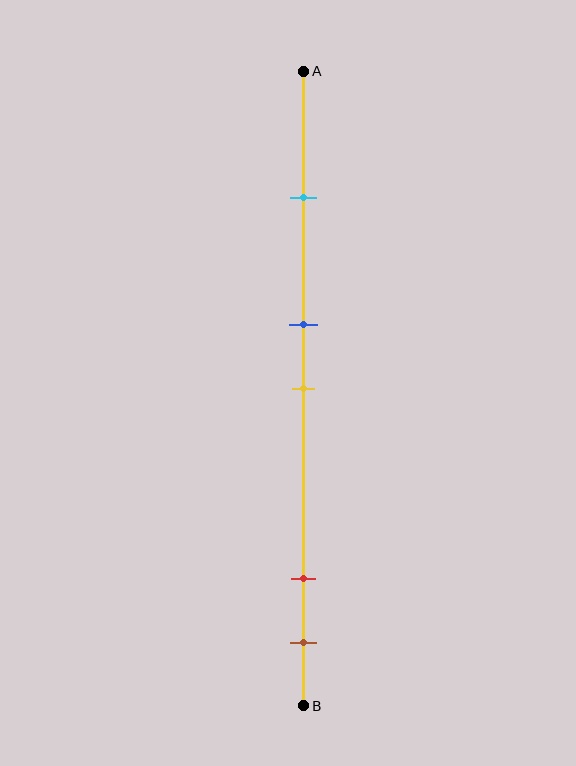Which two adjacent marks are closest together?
The blue and yellow marks are the closest adjacent pair.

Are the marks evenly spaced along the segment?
No, the marks are not evenly spaced.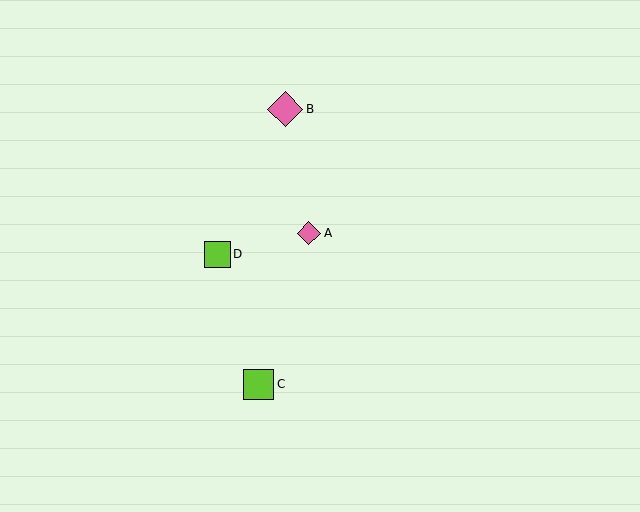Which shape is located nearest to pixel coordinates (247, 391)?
The lime square (labeled C) at (259, 384) is nearest to that location.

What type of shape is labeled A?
Shape A is a pink diamond.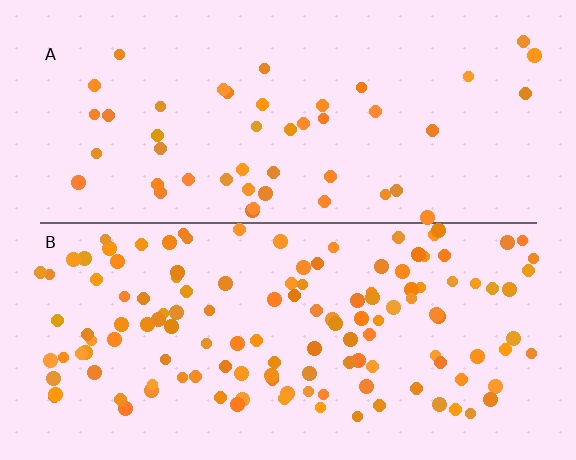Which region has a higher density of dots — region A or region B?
B (the bottom).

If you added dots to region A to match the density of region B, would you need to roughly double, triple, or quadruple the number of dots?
Approximately triple.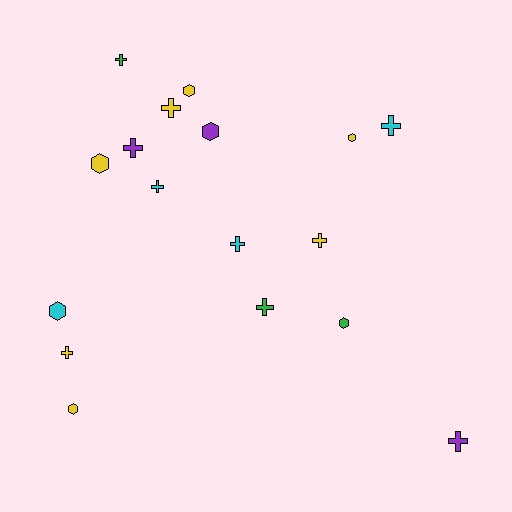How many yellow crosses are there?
There are 3 yellow crosses.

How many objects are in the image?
There are 17 objects.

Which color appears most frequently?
Yellow, with 7 objects.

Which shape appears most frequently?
Cross, with 10 objects.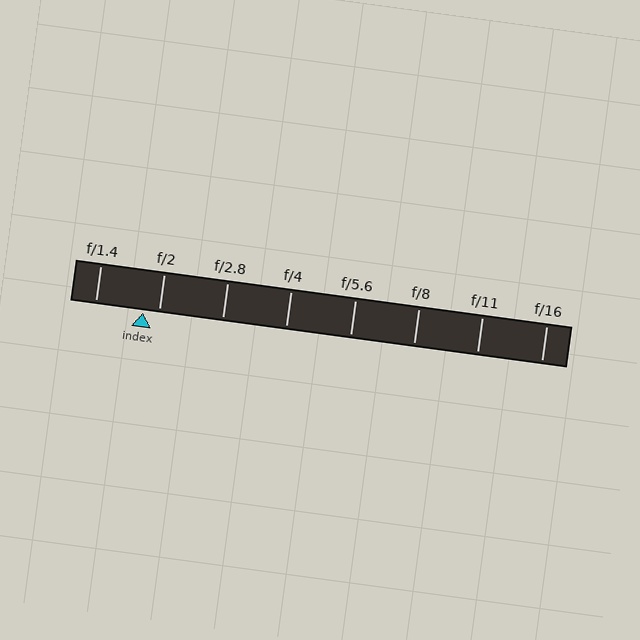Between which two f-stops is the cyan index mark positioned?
The index mark is between f/1.4 and f/2.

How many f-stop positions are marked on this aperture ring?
There are 8 f-stop positions marked.